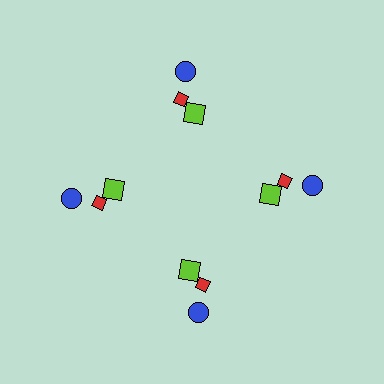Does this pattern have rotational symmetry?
Yes, this pattern has 4-fold rotational symmetry. It looks the same after rotating 90 degrees around the center.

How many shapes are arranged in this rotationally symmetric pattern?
There are 12 shapes, arranged in 4 groups of 3.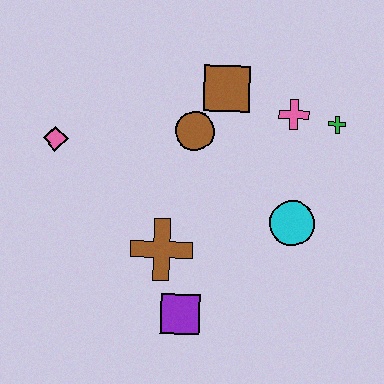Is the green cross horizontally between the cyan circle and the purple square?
No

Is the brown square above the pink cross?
Yes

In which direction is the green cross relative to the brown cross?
The green cross is to the right of the brown cross.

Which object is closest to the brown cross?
The purple square is closest to the brown cross.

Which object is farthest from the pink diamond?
The green cross is farthest from the pink diamond.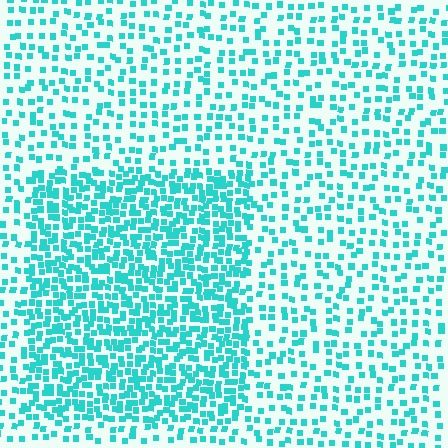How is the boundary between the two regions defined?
The boundary is defined by a change in element density (approximately 2.2x ratio). All elements are the same color, size, and shape.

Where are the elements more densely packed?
The elements are more densely packed inside the rectangle boundary.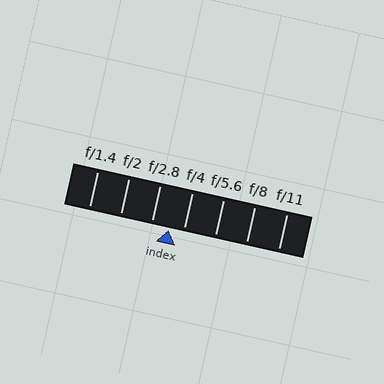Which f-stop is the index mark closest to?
The index mark is closest to f/4.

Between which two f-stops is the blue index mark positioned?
The index mark is between f/2.8 and f/4.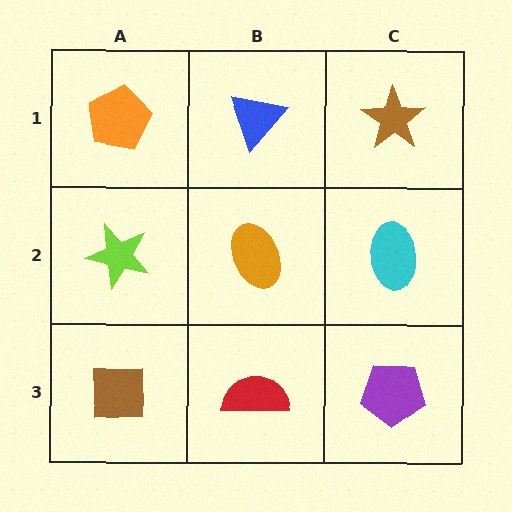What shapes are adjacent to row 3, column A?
A lime star (row 2, column A), a red semicircle (row 3, column B).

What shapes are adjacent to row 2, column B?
A blue triangle (row 1, column B), a red semicircle (row 3, column B), a lime star (row 2, column A), a cyan ellipse (row 2, column C).